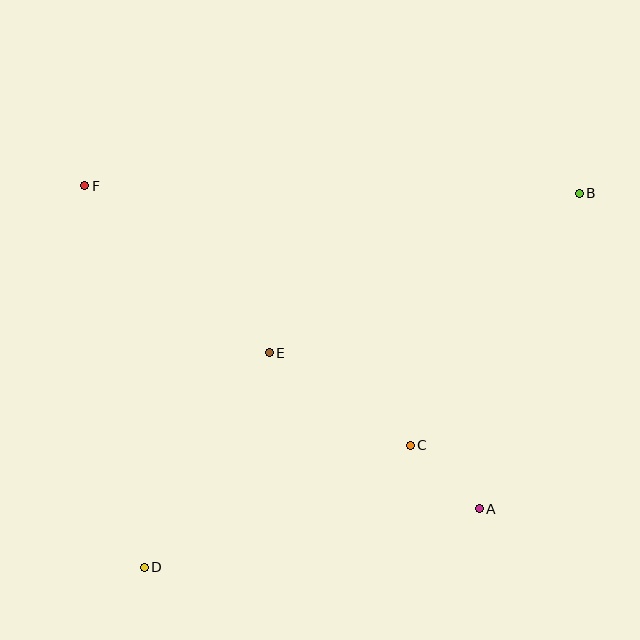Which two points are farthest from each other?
Points B and D are farthest from each other.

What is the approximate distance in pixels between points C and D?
The distance between C and D is approximately 293 pixels.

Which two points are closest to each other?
Points A and C are closest to each other.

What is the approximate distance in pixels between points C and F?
The distance between C and F is approximately 416 pixels.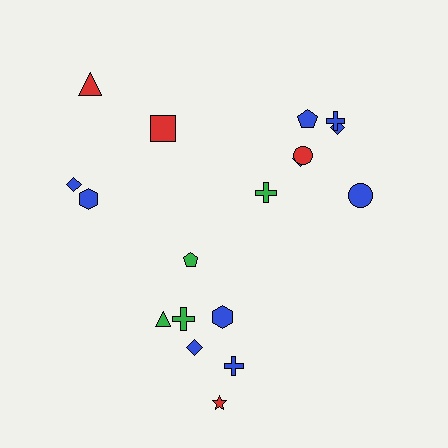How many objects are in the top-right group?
There are 7 objects.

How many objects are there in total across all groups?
There are 18 objects.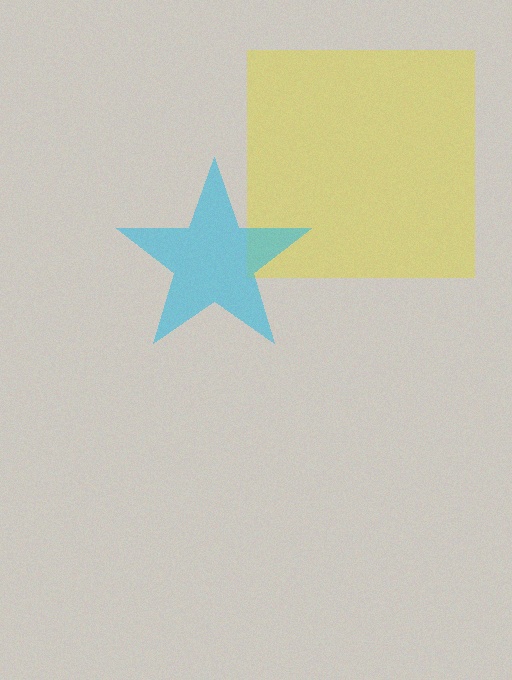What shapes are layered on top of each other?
The layered shapes are: a yellow square, a cyan star.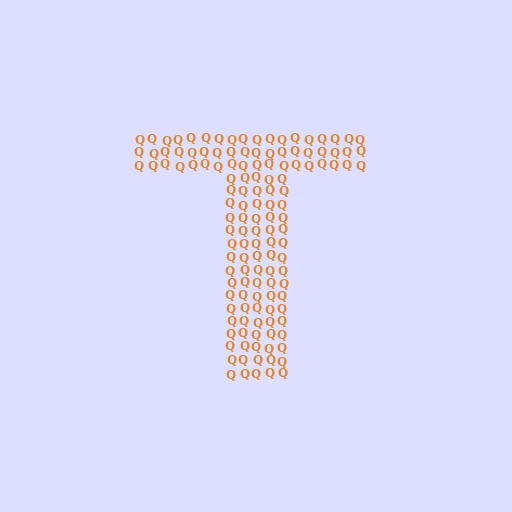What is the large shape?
The large shape is the letter T.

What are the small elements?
The small elements are letter Q's.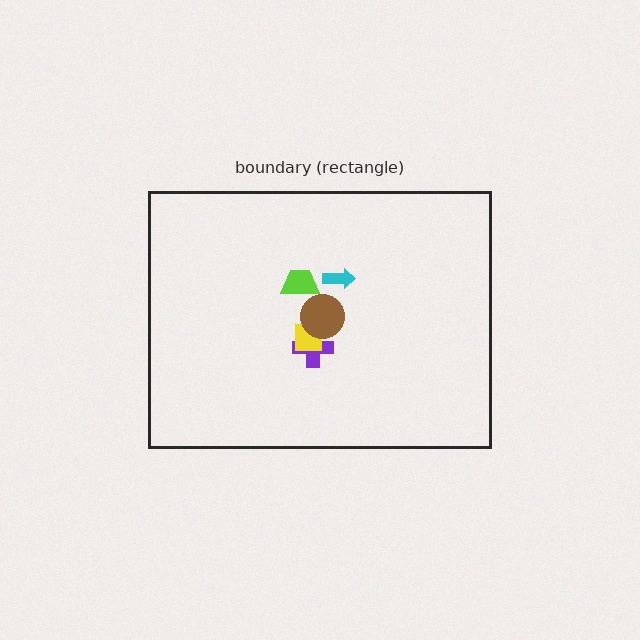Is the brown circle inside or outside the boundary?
Inside.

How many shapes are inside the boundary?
5 inside, 0 outside.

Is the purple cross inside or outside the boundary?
Inside.